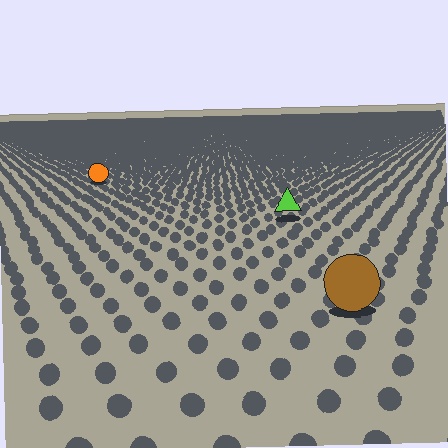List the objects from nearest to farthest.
From nearest to farthest: the brown circle, the lime triangle, the orange circle.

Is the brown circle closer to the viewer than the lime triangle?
Yes. The brown circle is closer — you can tell from the texture gradient: the ground texture is coarser near it.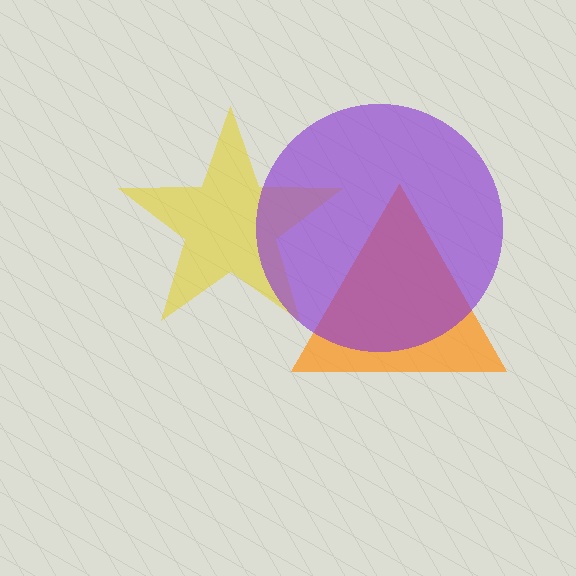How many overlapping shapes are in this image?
There are 3 overlapping shapes in the image.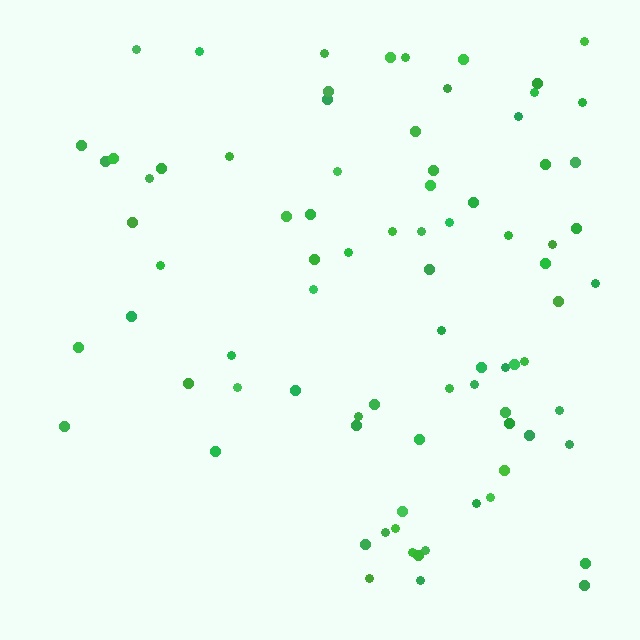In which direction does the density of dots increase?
From left to right, with the right side densest.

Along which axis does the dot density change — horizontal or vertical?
Horizontal.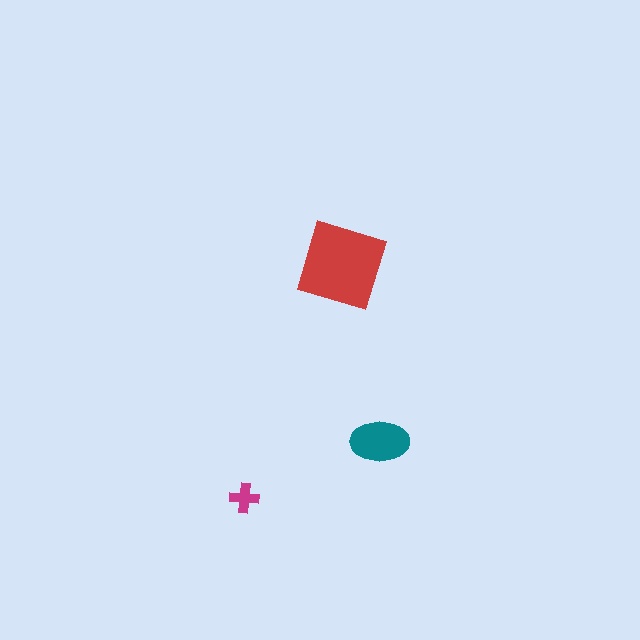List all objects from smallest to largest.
The magenta cross, the teal ellipse, the red square.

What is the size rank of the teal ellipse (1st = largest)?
2nd.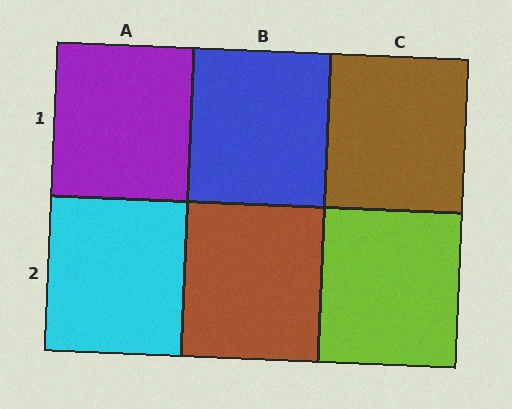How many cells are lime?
1 cell is lime.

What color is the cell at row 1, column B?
Blue.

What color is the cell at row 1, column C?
Brown.